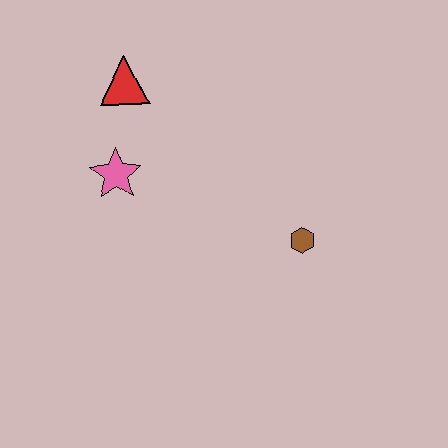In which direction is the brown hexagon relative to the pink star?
The brown hexagon is to the right of the pink star.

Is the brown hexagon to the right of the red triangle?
Yes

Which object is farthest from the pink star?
The brown hexagon is farthest from the pink star.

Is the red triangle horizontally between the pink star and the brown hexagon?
Yes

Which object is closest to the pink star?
The red triangle is closest to the pink star.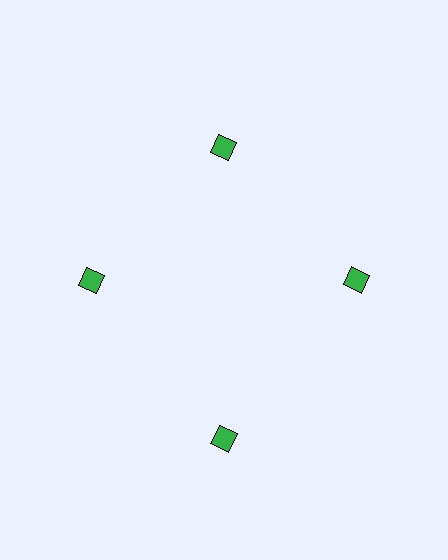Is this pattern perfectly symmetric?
No. The 4 green diamonds are arranged in a ring, but one element near the 6 o'clock position is pushed outward from the center, breaking the 4-fold rotational symmetry.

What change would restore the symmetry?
The symmetry would be restored by moving it inward, back onto the ring so that all 4 diamonds sit at equal angles and equal distance from the center.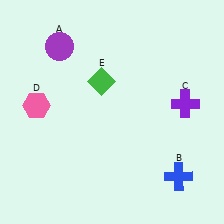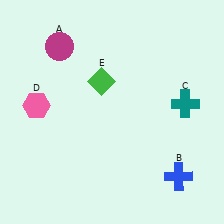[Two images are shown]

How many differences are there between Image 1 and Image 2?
There are 2 differences between the two images.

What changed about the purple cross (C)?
In Image 1, C is purple. In Image 2, it changed to teal.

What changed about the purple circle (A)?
In Image 1, A is purple. In Image 2, it changed to magenta.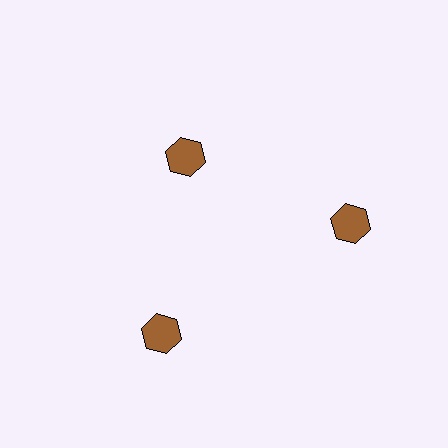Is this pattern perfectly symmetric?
No. The 3 brown hexagons are arranged in a ring, but one element near the 11 o'clock position is pulled inward toward the center, breaking the 3-fold rotational symmetry.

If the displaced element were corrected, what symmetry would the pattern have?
It would have 3-fold rotational symmetry — the pattern would map onto itself every 120 degrees.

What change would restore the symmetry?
The symmetry would be restored by moving it outward, back onto the ring so that all 3 hexagons sit at equal angles and equal distance from the center.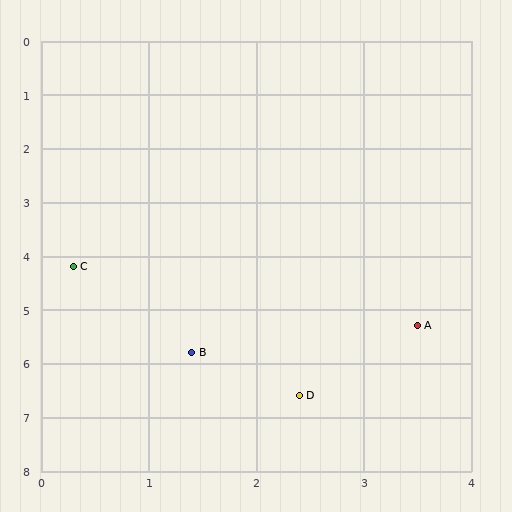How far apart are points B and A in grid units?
Points B and A are about 2.2 grid units apart.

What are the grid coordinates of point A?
Point A is at approximately (3.5, 5.3).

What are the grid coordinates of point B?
Point B is at approximately (1.4, 5.8).